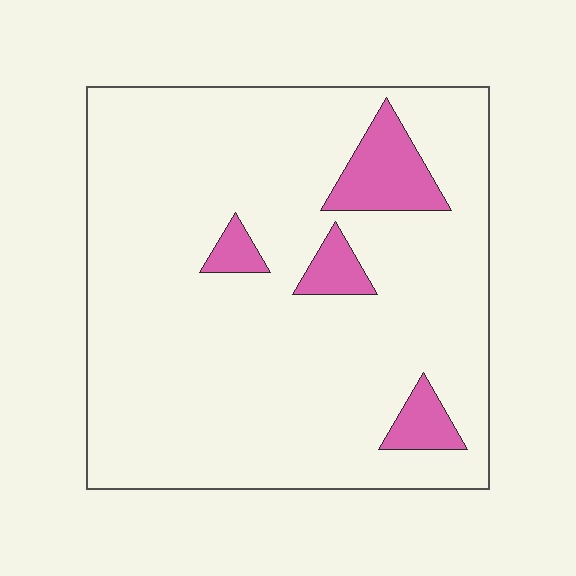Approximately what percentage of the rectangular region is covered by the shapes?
Approximately 10%.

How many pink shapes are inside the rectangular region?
4.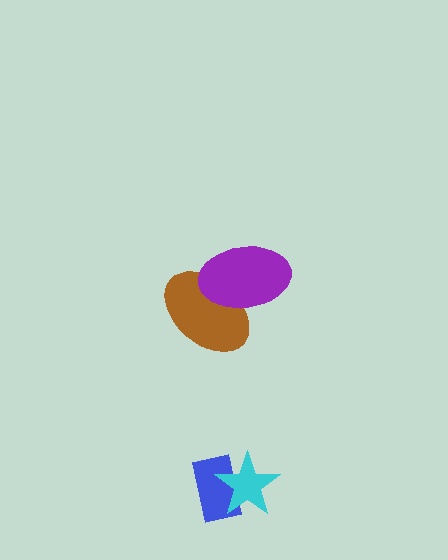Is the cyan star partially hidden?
No, no other shape covers it.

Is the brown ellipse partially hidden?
Yes, it is partially covered by another shape.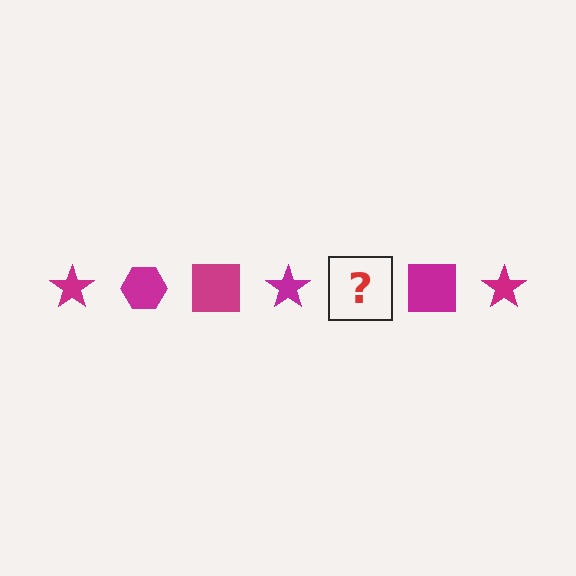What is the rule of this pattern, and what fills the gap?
The rule is that the pattern cycles through star, hexagon, square shapes in magenta. The gap should be filled with a magenta hexagon.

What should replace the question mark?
The question mark should be replaced with a magenta hexagon.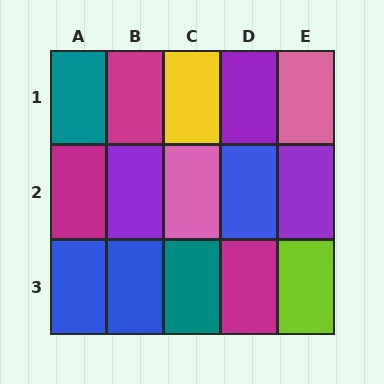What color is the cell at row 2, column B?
Purple.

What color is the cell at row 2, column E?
Purple.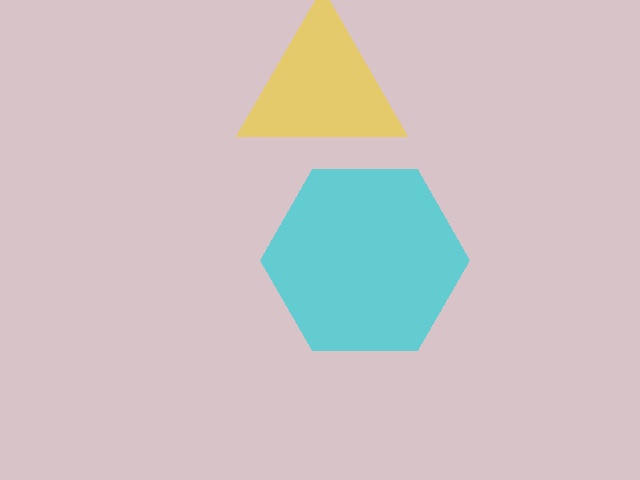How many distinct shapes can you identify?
There are 2 distinct shapes: a yellow triangle, a cyan hexagon.